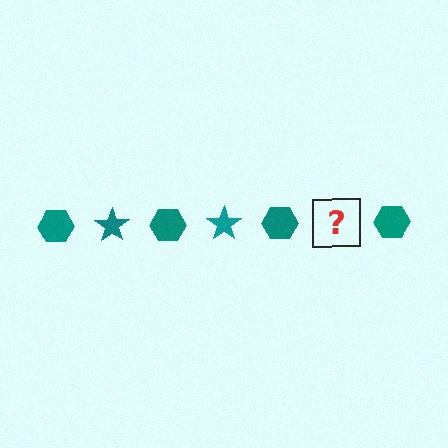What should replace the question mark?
The question mark should be replaced with a teal star.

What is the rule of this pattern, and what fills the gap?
The rule is that the pattern cycles through hexagon, star shapes in teal. The gap should be filled with a teal star.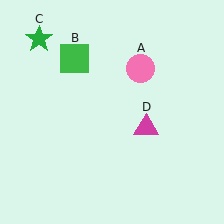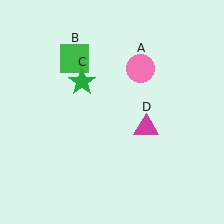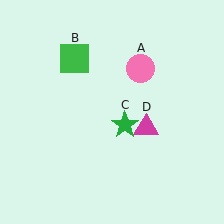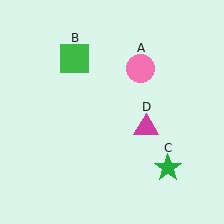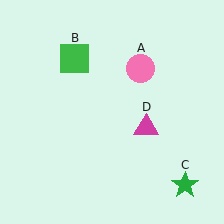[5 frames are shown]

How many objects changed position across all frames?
1 object changed position: green star (object C).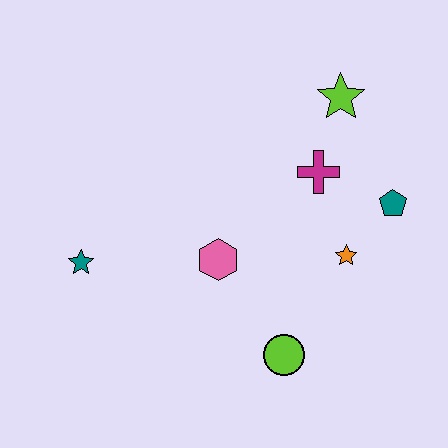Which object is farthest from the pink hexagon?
The lime star is farthest from the pink hexagon.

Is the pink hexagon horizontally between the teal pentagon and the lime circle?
No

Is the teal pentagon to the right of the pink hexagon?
Yes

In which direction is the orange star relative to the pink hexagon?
The orange star is to the right of the pink hexagon.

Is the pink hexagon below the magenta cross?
Yes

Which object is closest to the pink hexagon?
The lime circle is closest to the pink hexagon.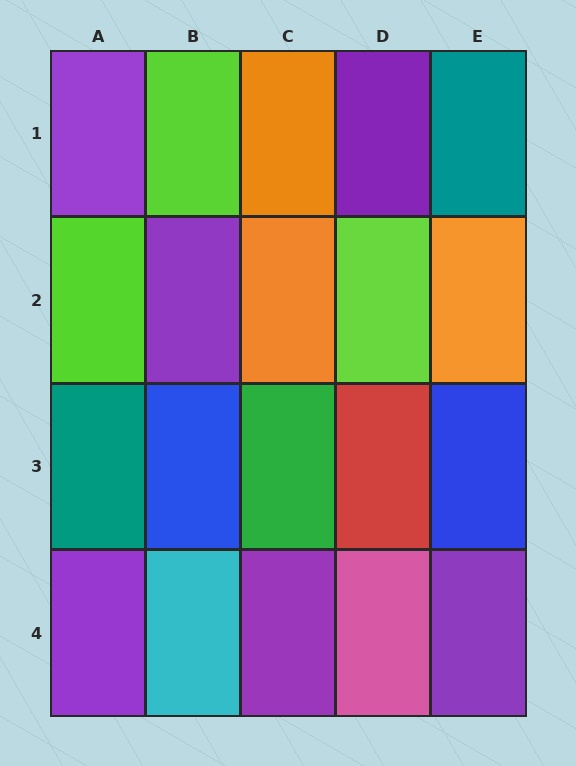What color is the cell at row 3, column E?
Blue.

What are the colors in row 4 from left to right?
Purple, cyan, purple, pink, purple.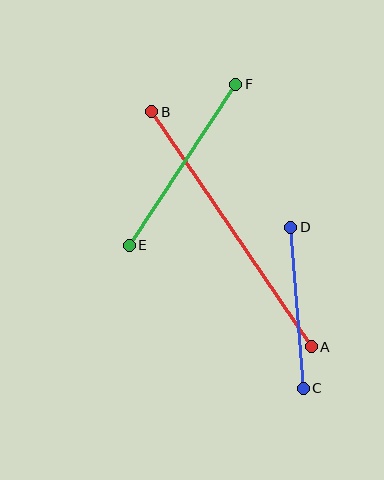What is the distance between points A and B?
The distance is approximately 284 pixels.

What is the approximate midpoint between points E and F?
The midpoint is at approximately (183, 165) pixels.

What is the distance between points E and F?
The distance is approximately 193 pixels.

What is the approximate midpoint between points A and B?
The midpoint is at approximately (231, 229) pixels.